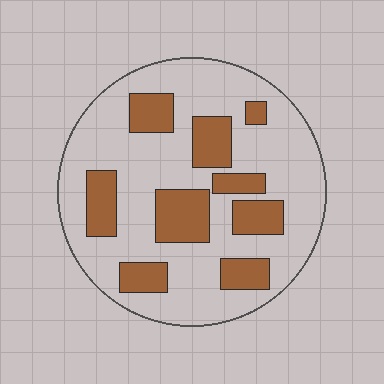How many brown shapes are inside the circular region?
9.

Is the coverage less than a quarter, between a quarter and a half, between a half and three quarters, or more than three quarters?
Between a quarter and a half.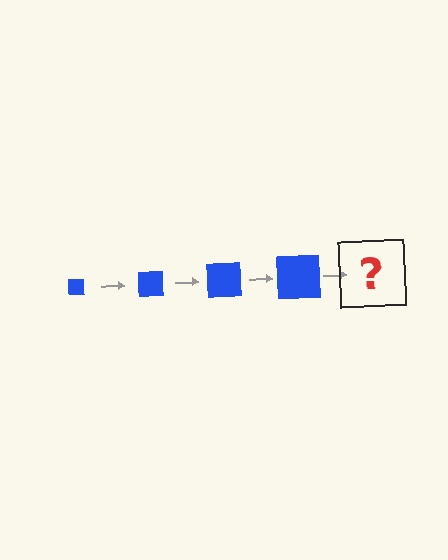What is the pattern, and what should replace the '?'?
The pattern is that the square gets progressively larger each step. The '?' should be a blue square, larger than the previous one.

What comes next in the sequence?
The next element should be a blue square, larger than the previous one.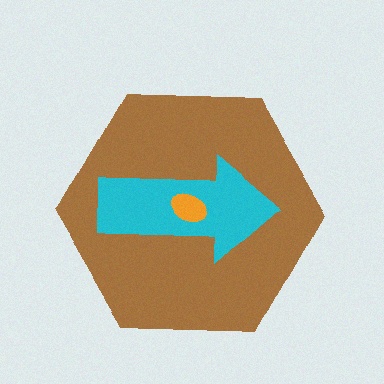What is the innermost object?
The orange ellipse.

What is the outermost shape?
The brown hexagon.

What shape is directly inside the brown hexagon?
The cyan arrow.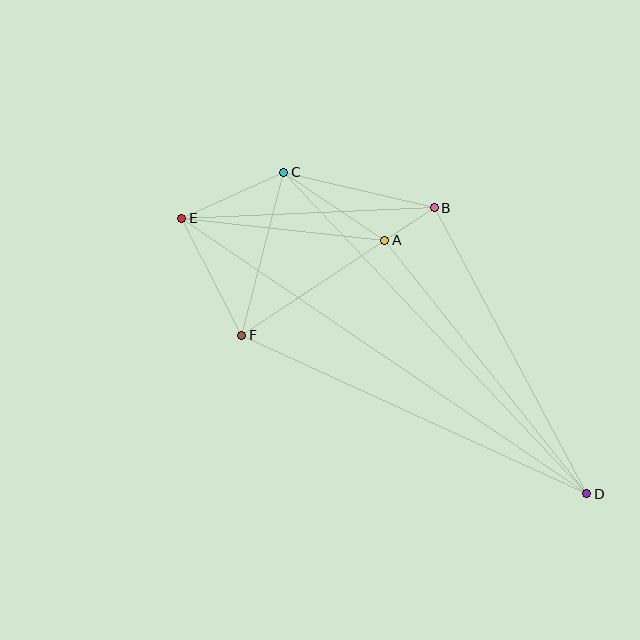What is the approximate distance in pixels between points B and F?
The distance between B and F is approximately 231 pixels.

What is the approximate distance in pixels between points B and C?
The distance between B and C is approximately 155 pixels.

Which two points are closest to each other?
Points A and B are closest to each other.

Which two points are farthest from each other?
Points D and E are farthest from each other.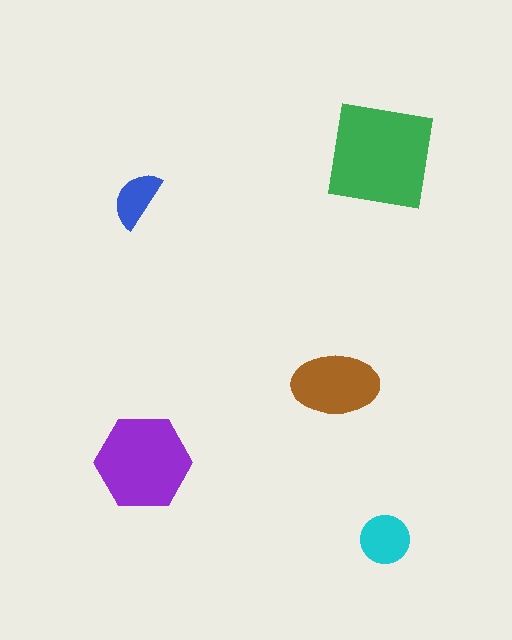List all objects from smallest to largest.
The blue semicircle, the cyan circle, the brown ellipse, the purple hexagon, the green square.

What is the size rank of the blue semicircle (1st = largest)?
5th.